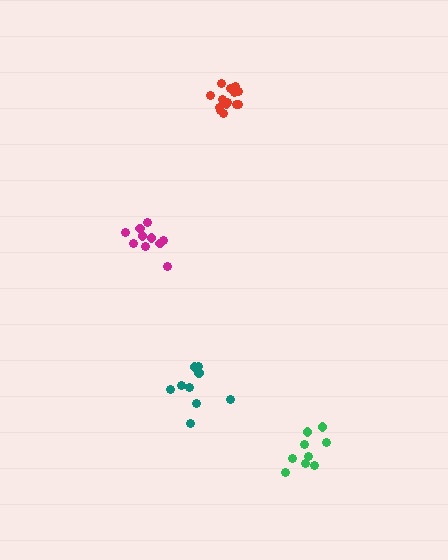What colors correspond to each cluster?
The clusters are colored: teal, green, red, magenta.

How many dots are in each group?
Group 1: 9 dots, Group 2: 9 dots, Group 3: 14 dots, Group 4: 10 dots (42 total).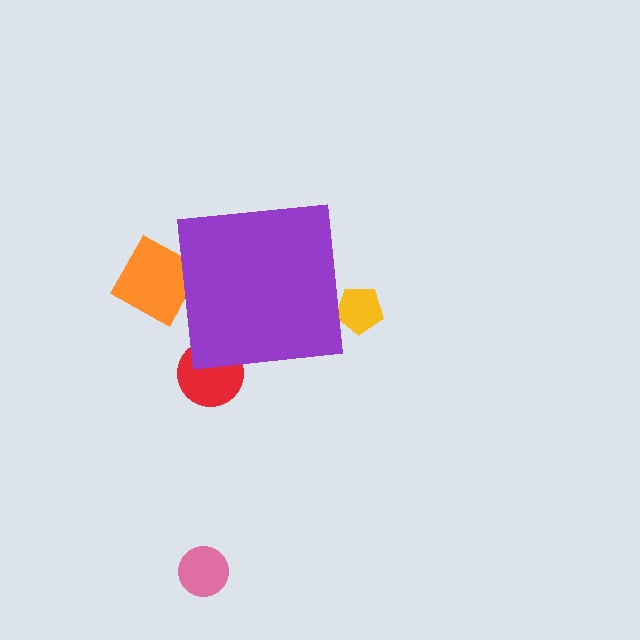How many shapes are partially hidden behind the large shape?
3 shapes are partially hidden.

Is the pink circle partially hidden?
No, the pink circle is fully visible.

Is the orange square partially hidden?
Yes, the orange square is partially hidden behind the purple square.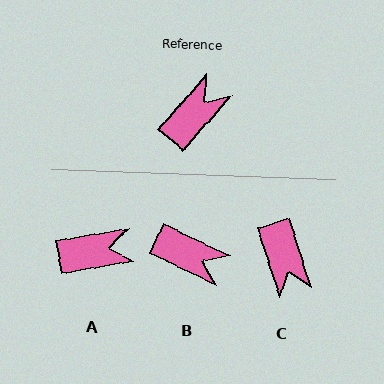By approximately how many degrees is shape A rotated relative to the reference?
Approximately 39 degrees clockwise.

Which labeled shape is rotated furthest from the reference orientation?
C, about 121 degrees away.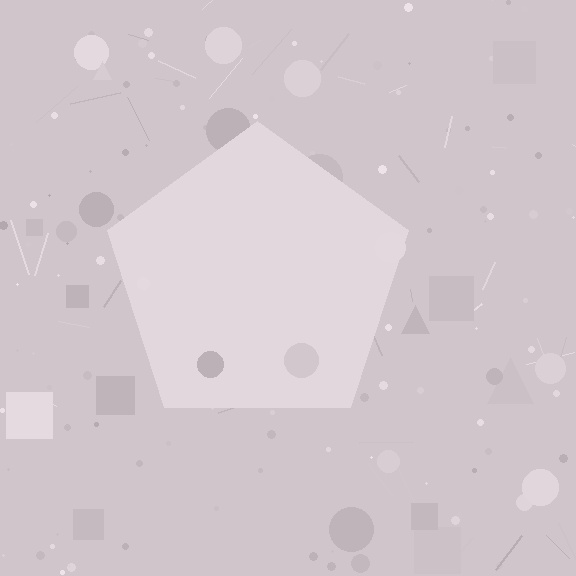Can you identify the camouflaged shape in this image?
The camouflaged shape is a pentagon.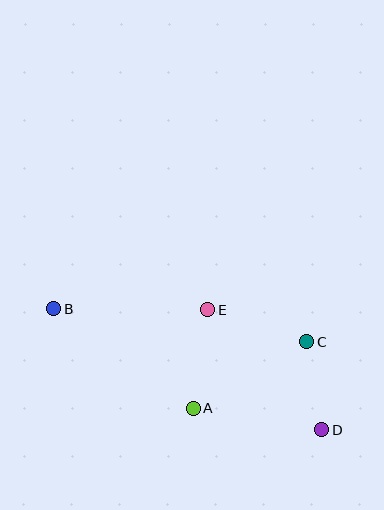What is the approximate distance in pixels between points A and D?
The distance between A and D is approximately 130 pixels.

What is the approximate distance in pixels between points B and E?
The distance between B and E is approximately 154 pixels.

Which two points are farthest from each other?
Points B and D are farthest from each other.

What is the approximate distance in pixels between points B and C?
The distance between B and C is approximately 255 pixels.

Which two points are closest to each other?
Points C and D are closest to each other.